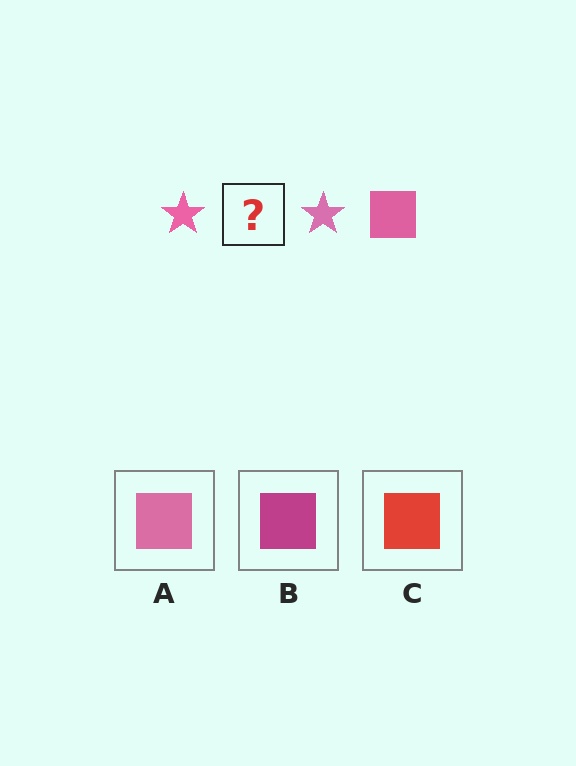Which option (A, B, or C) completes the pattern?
A.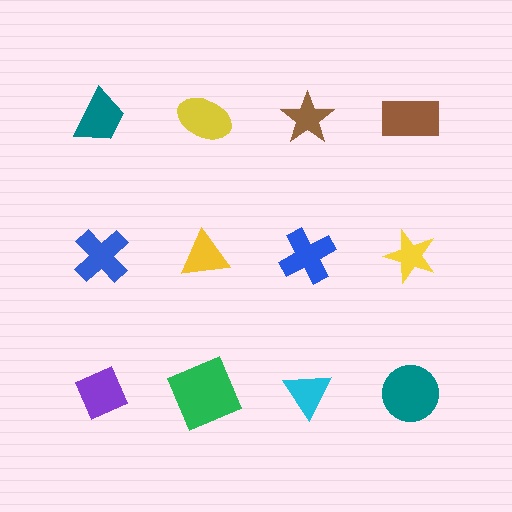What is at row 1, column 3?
A brown star.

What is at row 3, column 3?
A cyan triangle.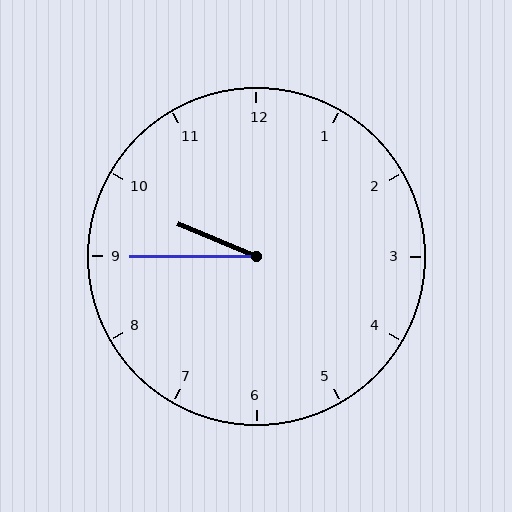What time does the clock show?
9:45.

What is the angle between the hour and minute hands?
Approximately 22 degrees.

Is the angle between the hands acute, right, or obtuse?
It is acute.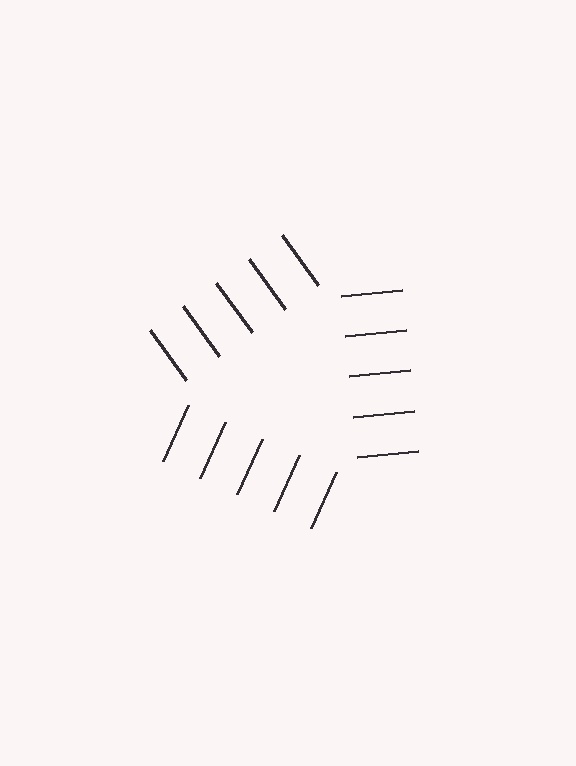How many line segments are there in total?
15 — 5 along each of the 3 edges.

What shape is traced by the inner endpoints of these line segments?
An illusory triangle — the line segments terminate on its edges but no continuous stroke is drawn.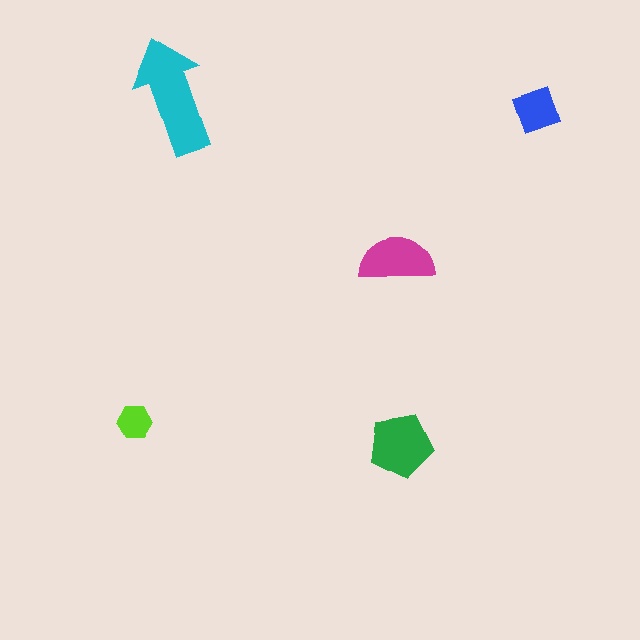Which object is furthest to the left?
The lime hexagon is leftmost.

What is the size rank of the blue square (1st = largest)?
4th.